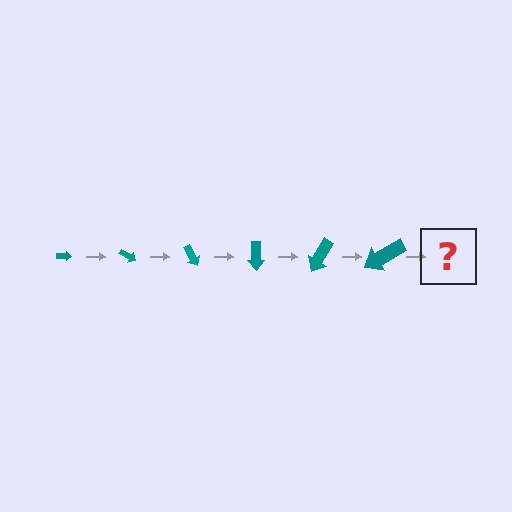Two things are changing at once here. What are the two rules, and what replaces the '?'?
The two rules are that the arrow grows larger each step and it rotates 30 degrees each step. The '?' should be an arrow, larger than the previous one and rotated 180 degrees from the start.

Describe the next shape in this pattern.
It should be an arrow, larger than the previous one and rotated 180 degrees from the start.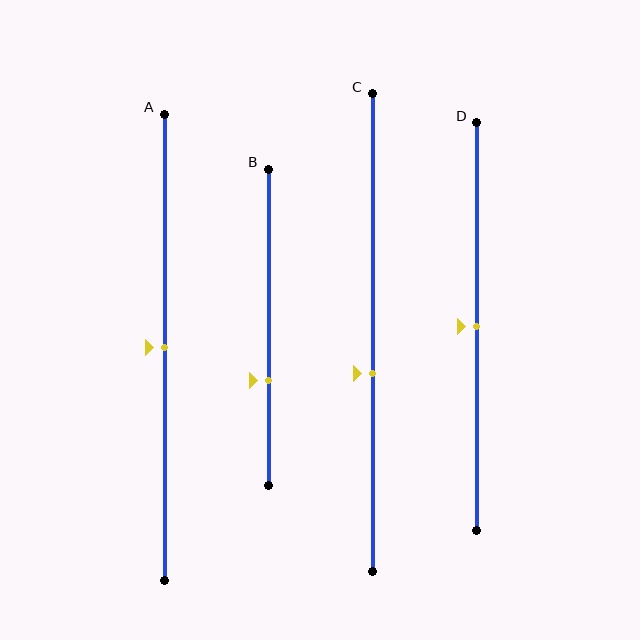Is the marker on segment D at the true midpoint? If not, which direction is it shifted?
Yes, the marker on segment D is at the true midpoint.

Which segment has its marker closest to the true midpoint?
Segment A has its marker closest to the true midpoint.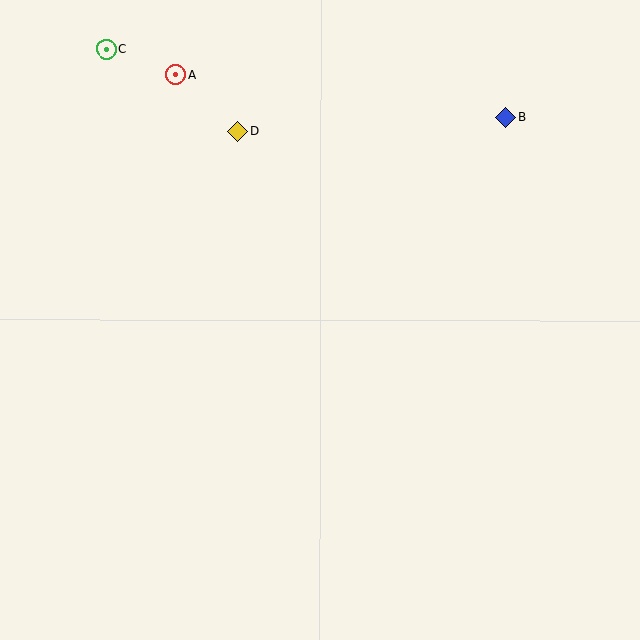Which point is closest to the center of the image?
Point D at (238, 131) is closest to the center.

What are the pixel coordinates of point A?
Point A is at (175, 75).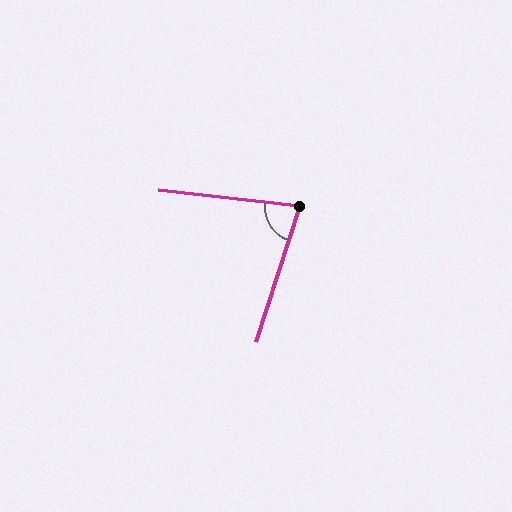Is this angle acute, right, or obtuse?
It is acute.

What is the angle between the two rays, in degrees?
Approximately 78 degrees.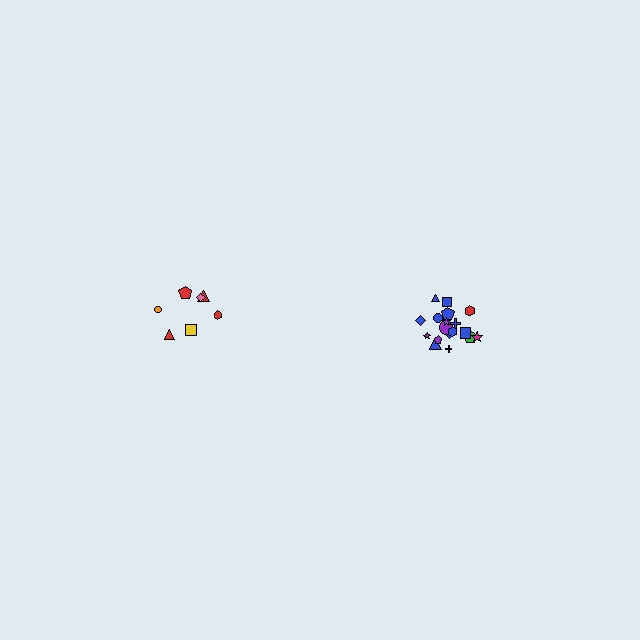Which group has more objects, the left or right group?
The right group.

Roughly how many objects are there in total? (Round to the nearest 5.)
Roughly 25 objects in total.